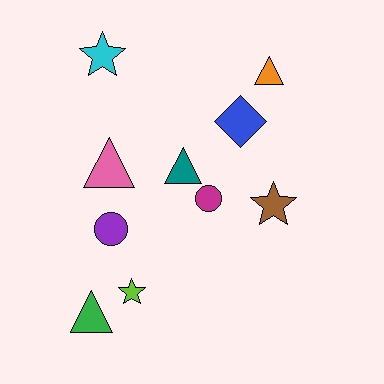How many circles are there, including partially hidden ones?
There are 2 circles.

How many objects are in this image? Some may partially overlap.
There are 10 objects.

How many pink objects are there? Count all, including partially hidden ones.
There is 1 pink object.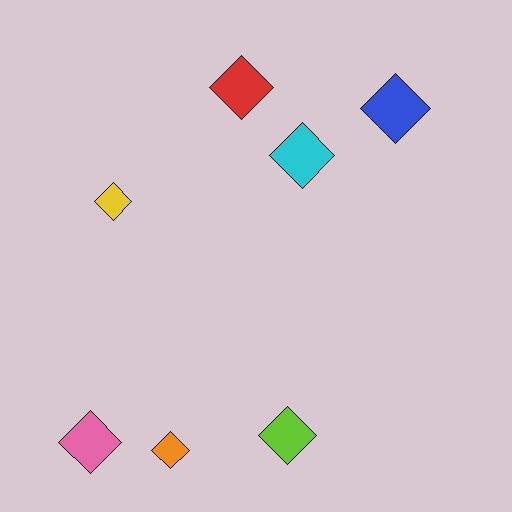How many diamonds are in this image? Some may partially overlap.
There are 7 diamonds.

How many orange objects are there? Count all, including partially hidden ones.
There is 1 orange object.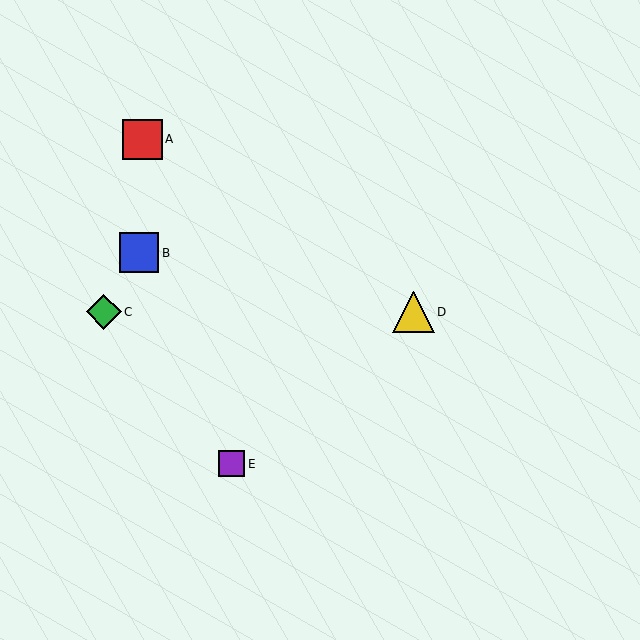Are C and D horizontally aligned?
Yes, both are at y≈312.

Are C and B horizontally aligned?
No, C is at y≈312 and B is at y≈253.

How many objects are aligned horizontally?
2 objects (C, D) are aligned horizontally.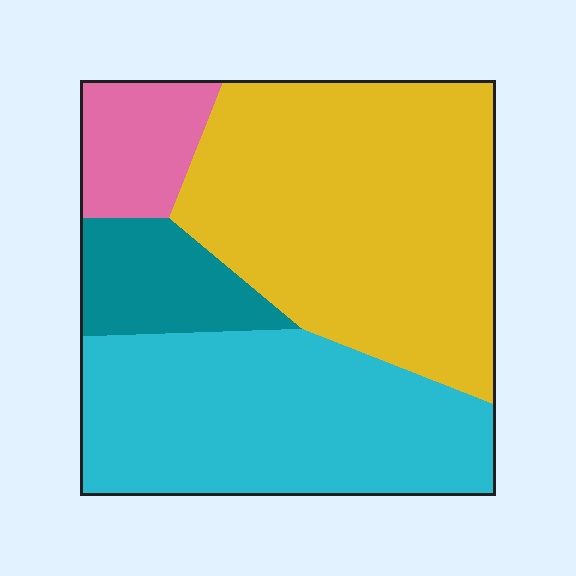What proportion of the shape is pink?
Pink covers around 10% of the shape.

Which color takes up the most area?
Yellow, at roughly 45%.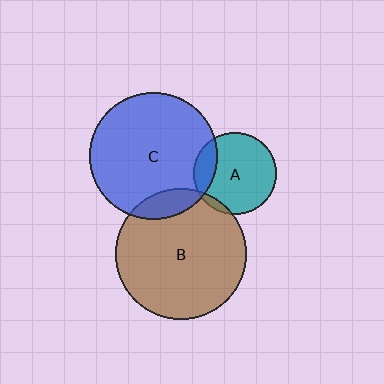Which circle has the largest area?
Circle B (brown).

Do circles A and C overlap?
Yes.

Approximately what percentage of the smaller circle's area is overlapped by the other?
Approximately 15%.